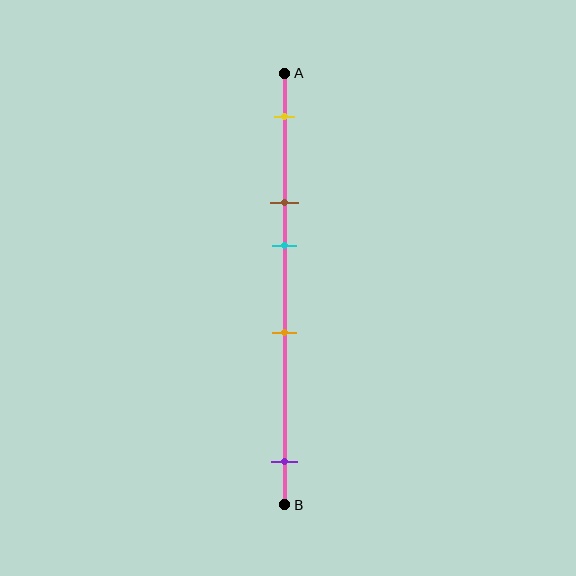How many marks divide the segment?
There are 5 marks dividing the segment.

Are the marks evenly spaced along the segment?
No, the marks are not evenly spaced.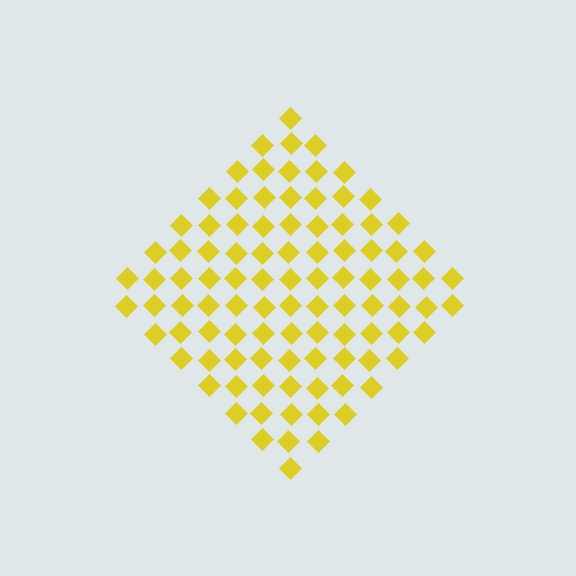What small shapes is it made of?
It is made of small diamonds.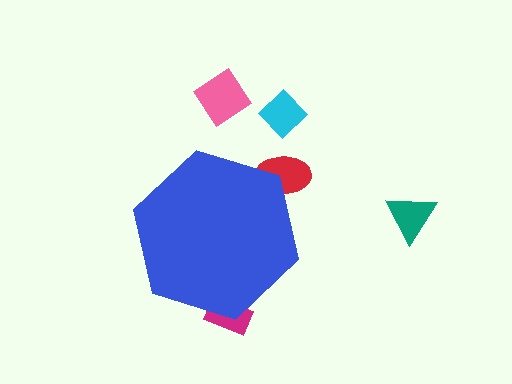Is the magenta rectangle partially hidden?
Yes, the magenta rectangle is partially hidden behind the blue hexagon.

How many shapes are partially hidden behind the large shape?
2 shapes are partially hidden.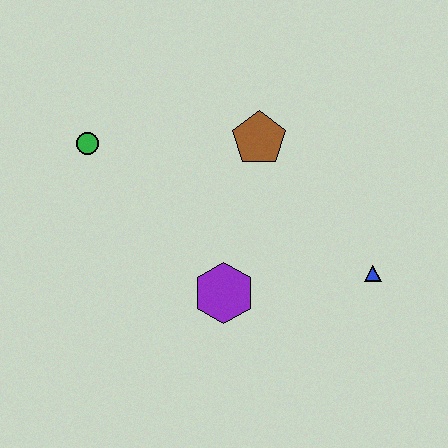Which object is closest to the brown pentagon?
The purple hexagon is closest to the brown pentagon.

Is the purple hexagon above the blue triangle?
No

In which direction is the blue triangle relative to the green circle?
The blue triangle is to the right of the green circle.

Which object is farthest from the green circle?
The blue triangle is farthest from the green circle.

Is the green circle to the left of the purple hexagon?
Yes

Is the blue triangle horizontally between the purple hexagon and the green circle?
No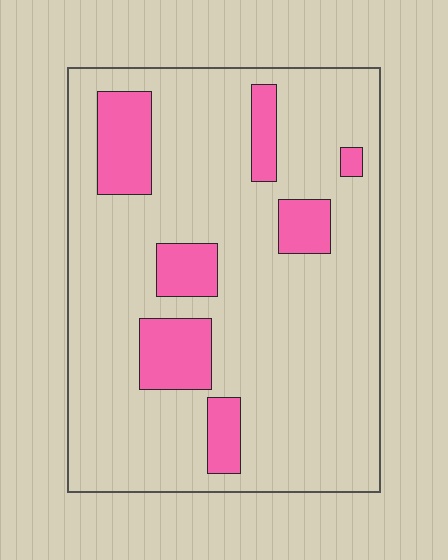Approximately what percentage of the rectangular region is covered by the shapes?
Approximately 15%.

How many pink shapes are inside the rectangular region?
7.